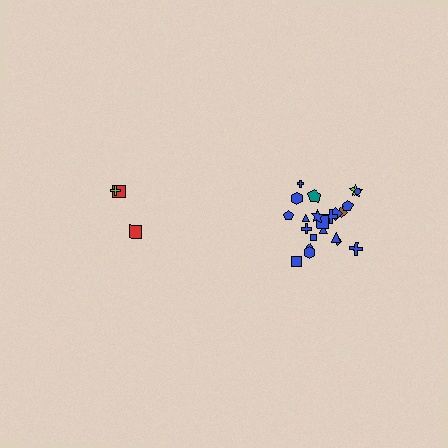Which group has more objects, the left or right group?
The right group.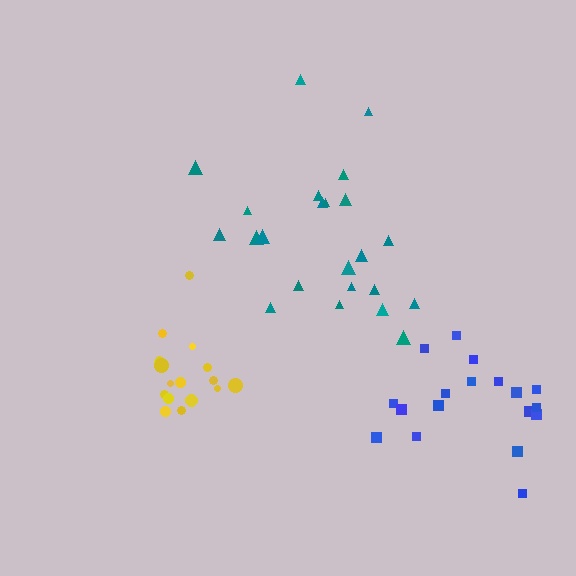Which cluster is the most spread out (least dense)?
Teal.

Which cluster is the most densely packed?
Yellow.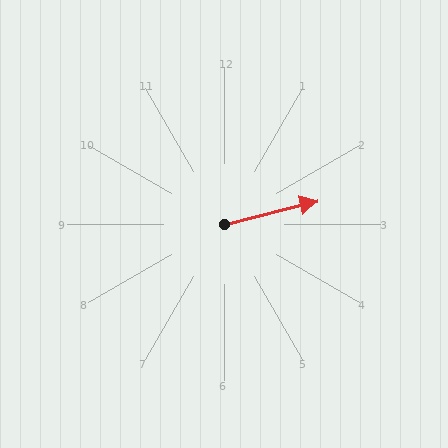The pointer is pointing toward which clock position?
Roughly 3 o'clock.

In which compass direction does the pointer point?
East.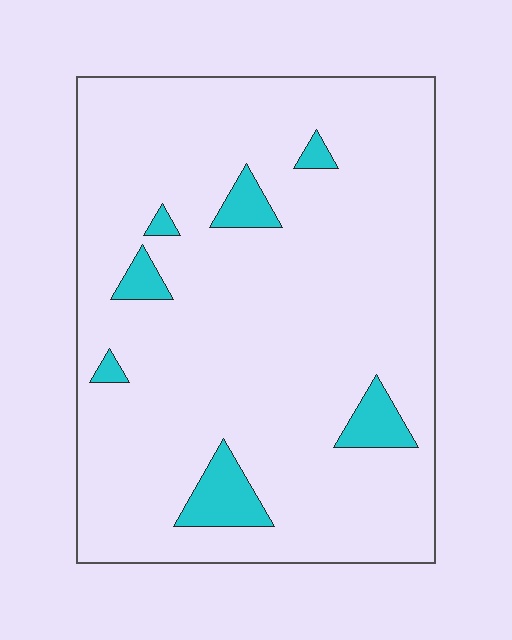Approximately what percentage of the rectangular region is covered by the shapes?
Approximately 10%.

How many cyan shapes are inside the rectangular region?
7.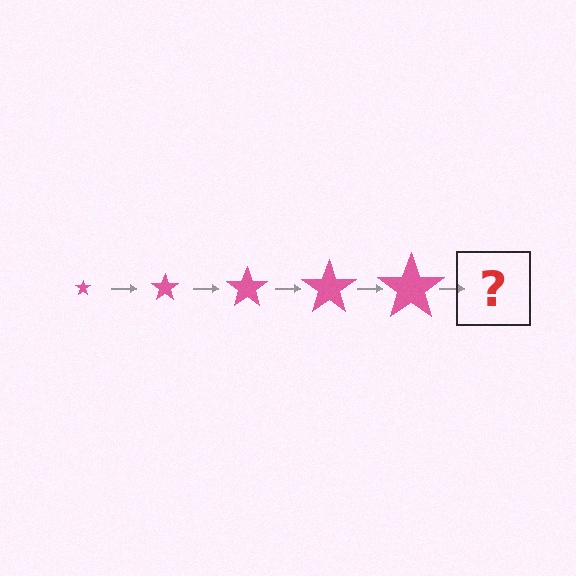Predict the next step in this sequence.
The next step is a pink star, larger than the previous one.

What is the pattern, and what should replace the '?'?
The pattern is that the star gets progressively larger each step. The '?' should be a pink star, larger than the previous one.